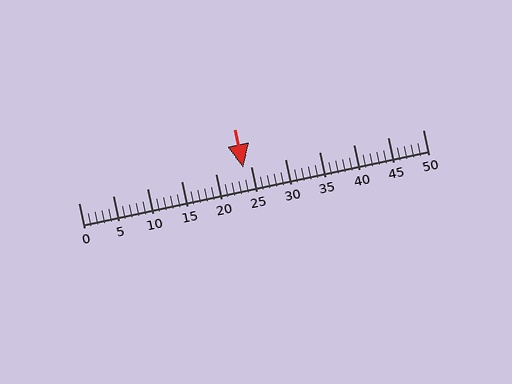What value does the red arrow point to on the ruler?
The red arrow points to approximately 24.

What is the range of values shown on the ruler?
The ruler shows values from 0 to 50.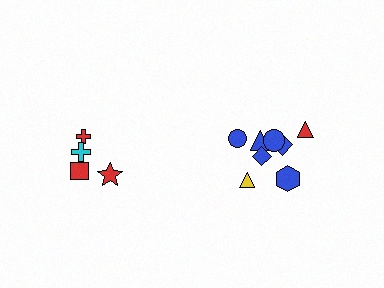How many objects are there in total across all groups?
There are 12 objects.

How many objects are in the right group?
There are 8 objects.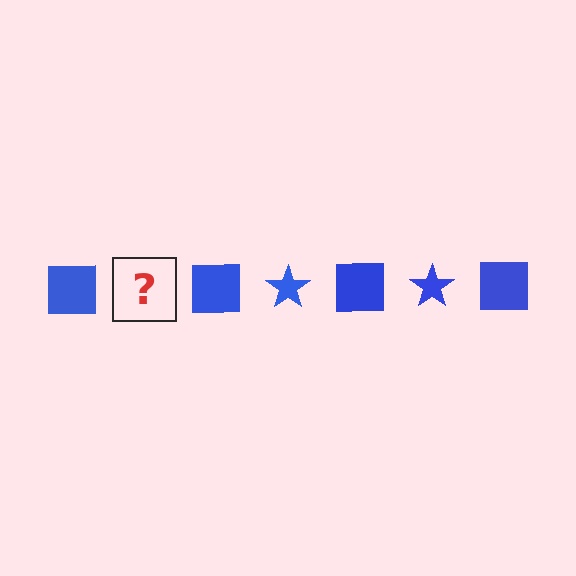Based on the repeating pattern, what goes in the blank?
The blank should be a blue star.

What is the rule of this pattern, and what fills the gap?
The rule is that the pattern cycles through square, star shapes in blue. The gap should be filled with a blue star.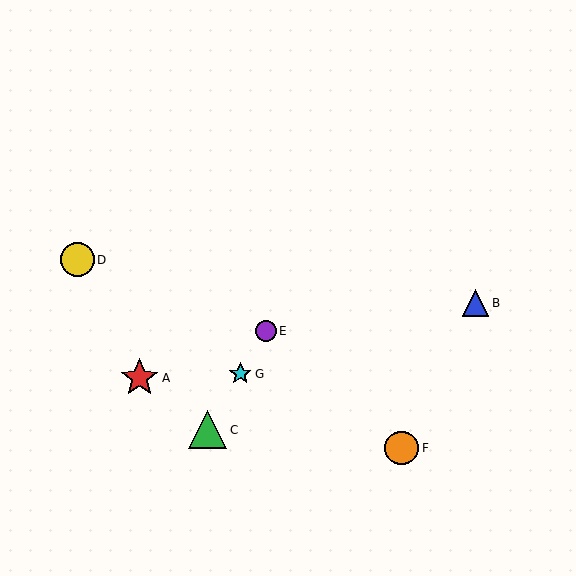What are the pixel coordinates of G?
Object G is at (240, 374).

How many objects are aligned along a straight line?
3 objects (C, E, G) are aligned along a straight line.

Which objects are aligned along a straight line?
Objects C, E, G are aligned along a straight line.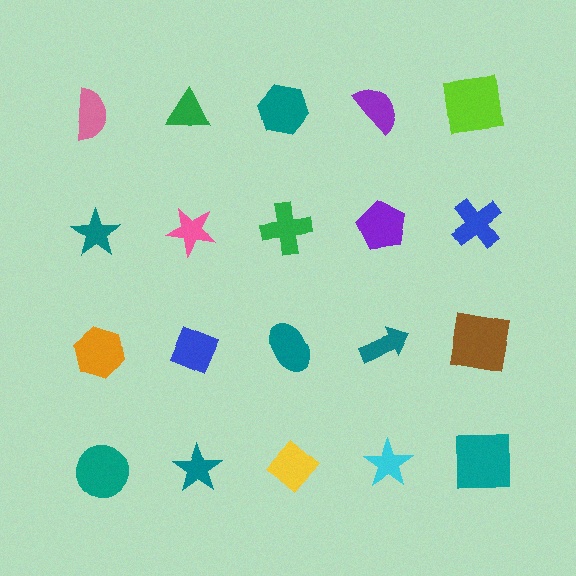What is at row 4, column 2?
A teal star.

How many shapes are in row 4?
5 shapes.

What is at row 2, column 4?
A purple pentagon.